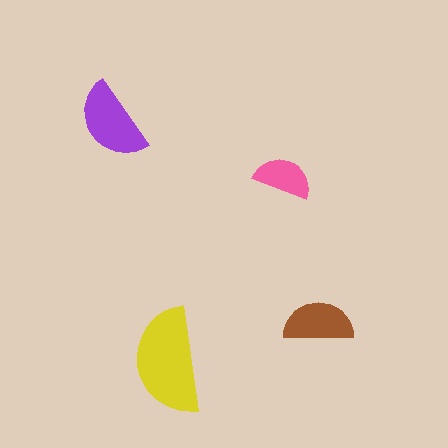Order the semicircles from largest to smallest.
the yellow one, the purple one, the brown one, the pink one.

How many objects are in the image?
There are 4 objects in the image.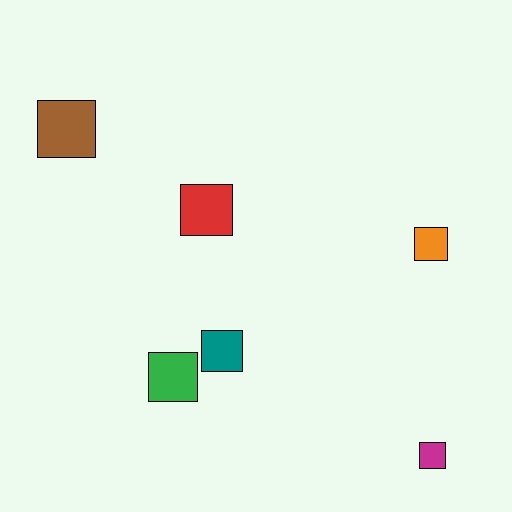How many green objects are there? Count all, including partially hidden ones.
There is 1 green object.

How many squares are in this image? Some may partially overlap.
There are 6 squares.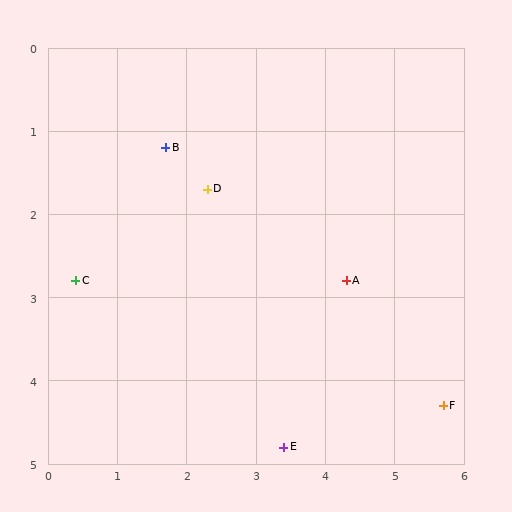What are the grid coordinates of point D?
Point D is at approximately (2.3, 1.7).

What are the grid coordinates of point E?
Point E is at approximately (3.4, 4.8).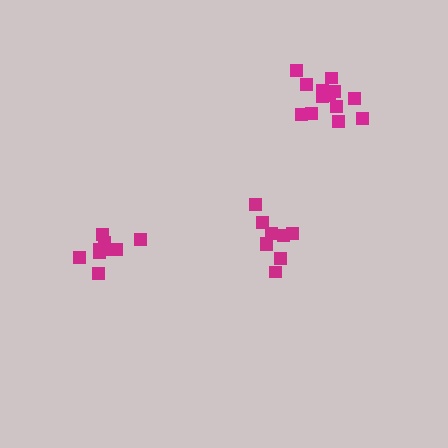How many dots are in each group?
Group 1: 9 dots, Group 2: 13 dots, Group 3: 9 dots (31 total).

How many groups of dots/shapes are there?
There are 3 groups.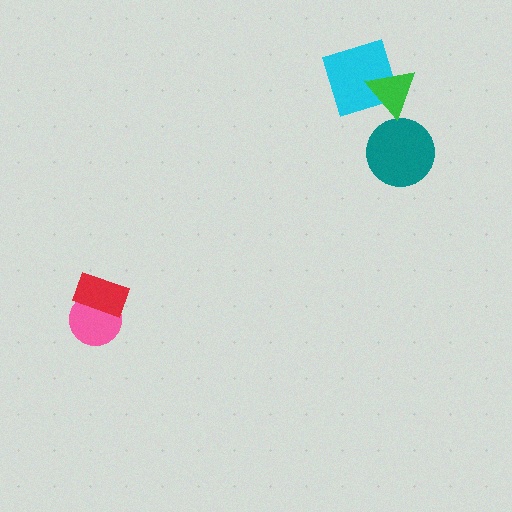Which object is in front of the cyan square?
The green triangle is in front of the cyan square.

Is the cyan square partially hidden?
Yes, it is partially covered by another shape.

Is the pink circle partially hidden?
Yes, it is partially covered by another shape.